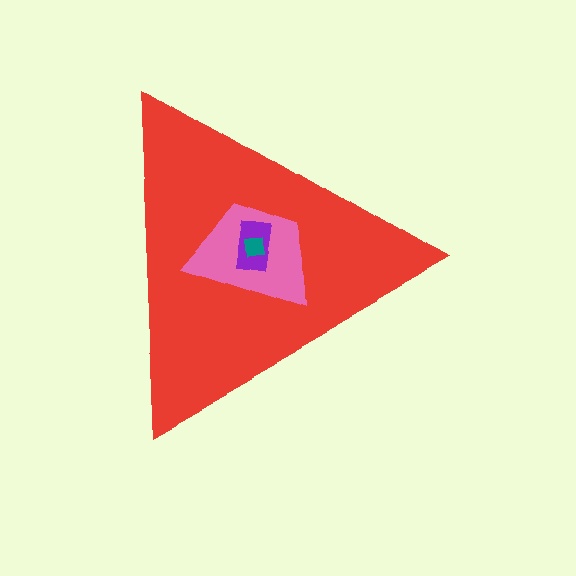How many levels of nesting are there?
4.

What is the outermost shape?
The red triangle.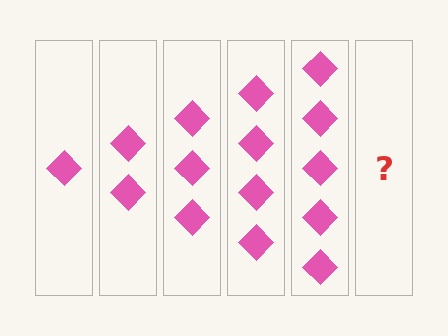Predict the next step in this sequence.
The next step is 6 diamonds.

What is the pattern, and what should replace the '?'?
The pattern is that each step adds one more diamond. The '?' should be 6 diamonds.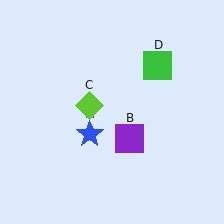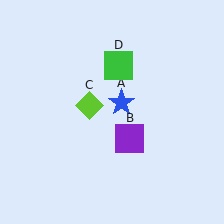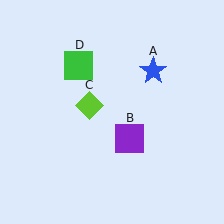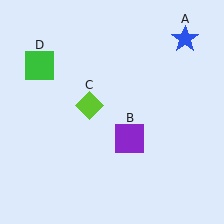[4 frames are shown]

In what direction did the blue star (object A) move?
The blue star (object A) moved up and to the right.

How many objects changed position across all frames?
2 objects changed position: blue star (object A), green square (object D).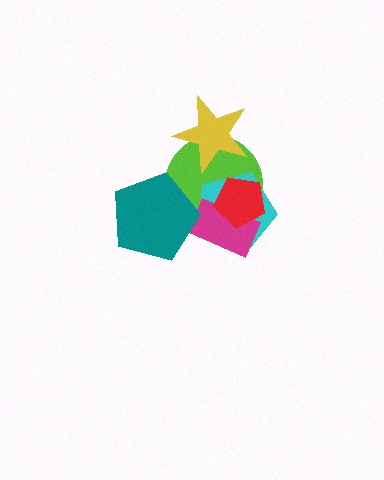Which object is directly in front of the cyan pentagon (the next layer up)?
The magenta rectangle is directly in front of the cyan pentagon.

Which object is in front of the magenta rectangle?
The red pentagon is in front of the magenta rectangle.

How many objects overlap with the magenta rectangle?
3 objects overlap with the magenta rectangle.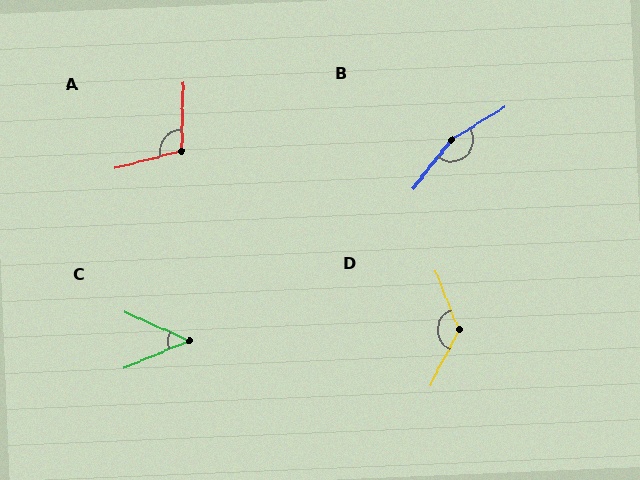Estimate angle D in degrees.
Approximately 131 degrees.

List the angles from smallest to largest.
C (47°), A (106°), D (131°), B (160°).